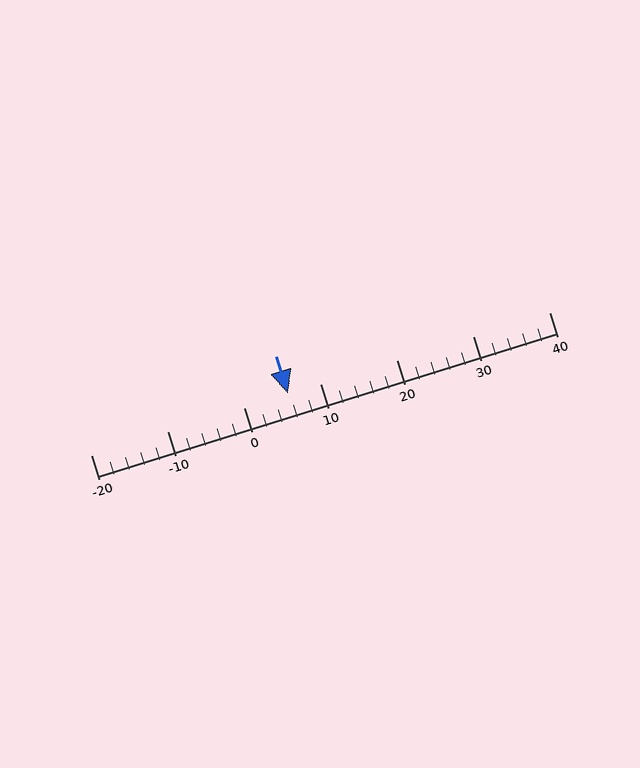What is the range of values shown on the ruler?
The ruler shows values from -20 to 40.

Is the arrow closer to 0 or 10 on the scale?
The arrow is closer to 10.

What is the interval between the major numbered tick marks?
The major tick marks are spaced 10 units apart.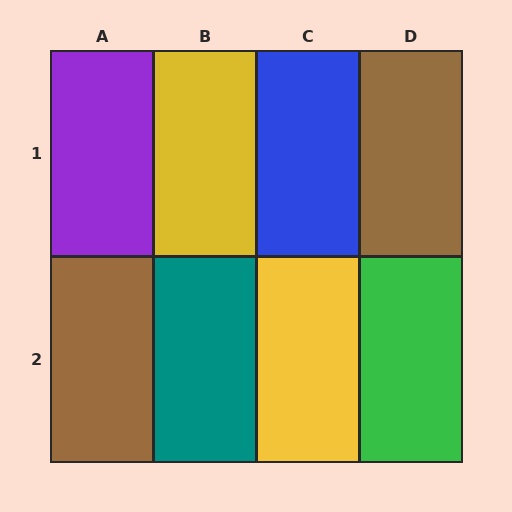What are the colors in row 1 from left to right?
Purple, yellow, blue, brown.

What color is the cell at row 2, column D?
Green.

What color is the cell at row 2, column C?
Yellow.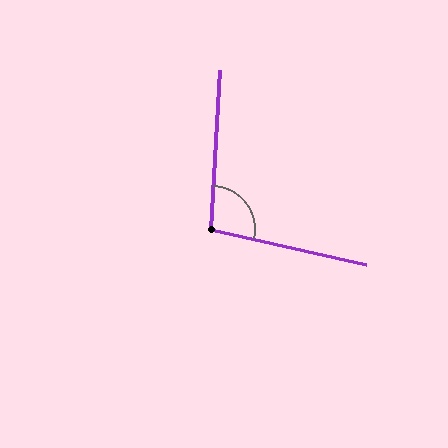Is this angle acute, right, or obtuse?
It is obtuse.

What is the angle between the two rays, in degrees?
Approximately 99 degrees.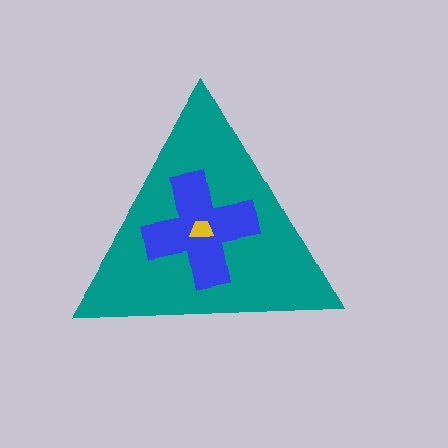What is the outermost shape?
The teal triangle.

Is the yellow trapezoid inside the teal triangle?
Yes.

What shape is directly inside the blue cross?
The yellow trapezoid.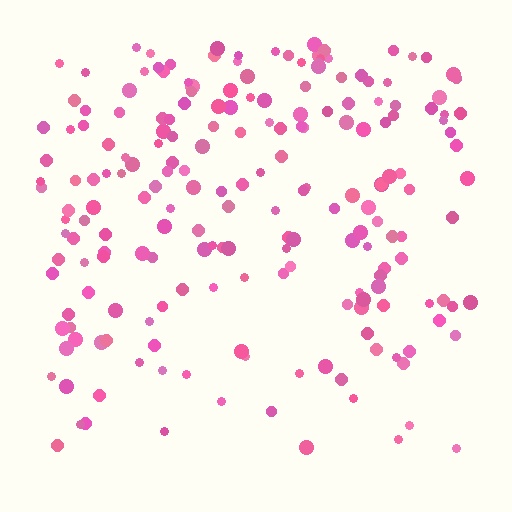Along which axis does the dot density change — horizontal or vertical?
Vertical.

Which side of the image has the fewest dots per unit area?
The bottom.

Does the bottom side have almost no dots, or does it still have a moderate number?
Still a moderate number, just noticeably fewer than the top.